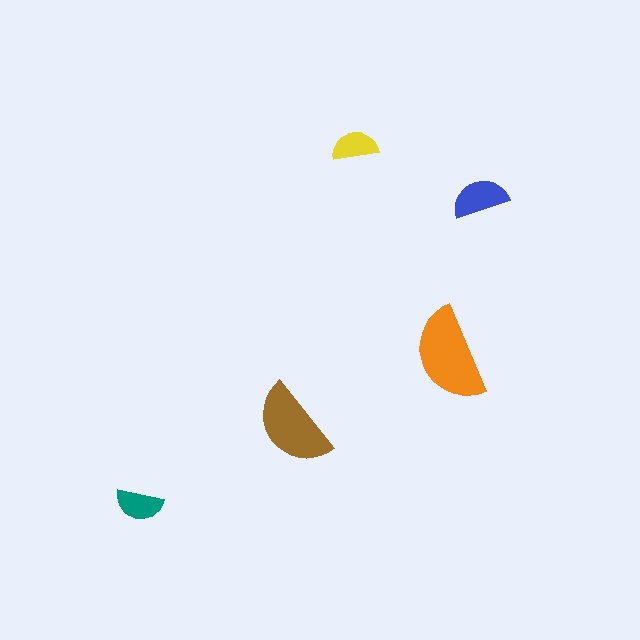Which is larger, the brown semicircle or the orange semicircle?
The orange one.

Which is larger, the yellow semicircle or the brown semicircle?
The brown one.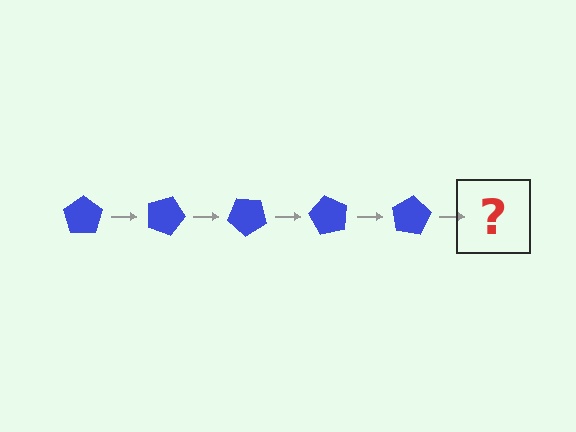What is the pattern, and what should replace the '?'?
The pattern is that the pentagon rotates 20 degrees each step. The '?' should be a blue pentagon rotated 100 degrees.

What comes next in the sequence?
The next element should be a blue pentagon rotated 100 degrees.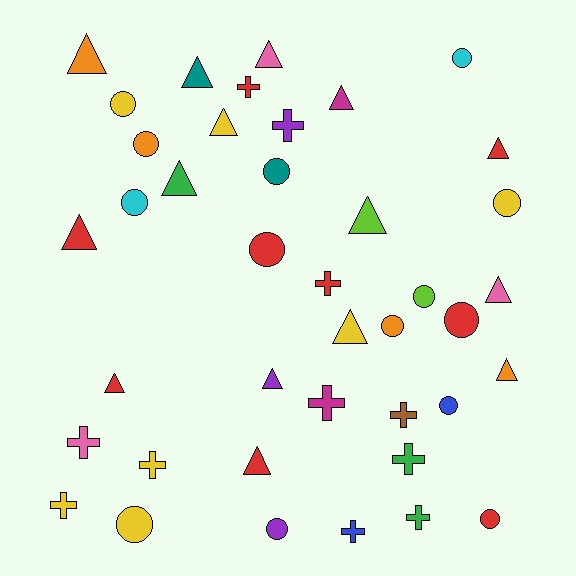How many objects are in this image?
There are 40 objects.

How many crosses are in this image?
There are 11 crosses.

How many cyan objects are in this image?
There are 2 cyan objects.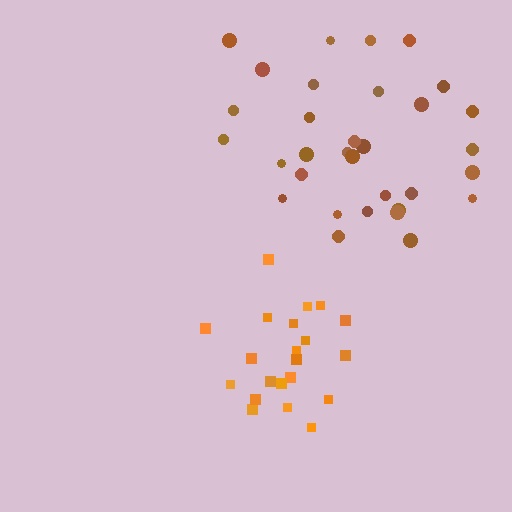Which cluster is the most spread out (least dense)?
Brown.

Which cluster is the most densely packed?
Orange.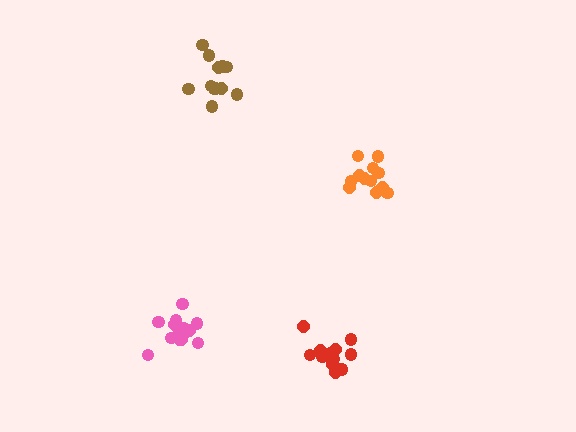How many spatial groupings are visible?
There are 4 spatial groupings.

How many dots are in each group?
Group 1: 14 dots, Group 2: 16 dots, Group 3: 12 dots, Group 4: 12 dots (54 total).